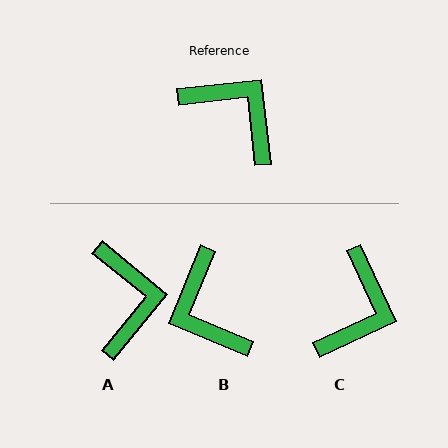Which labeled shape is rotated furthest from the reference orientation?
B, about 151 degrees away.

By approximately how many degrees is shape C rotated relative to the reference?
Approximately 72 degrees clockwise.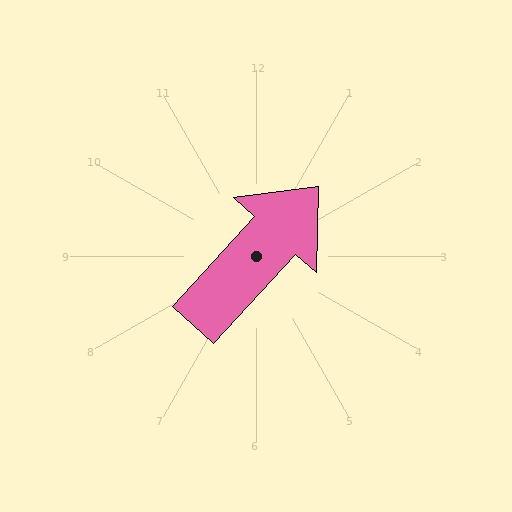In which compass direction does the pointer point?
Northeast.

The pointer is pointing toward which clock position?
Roughly 1 o'clock.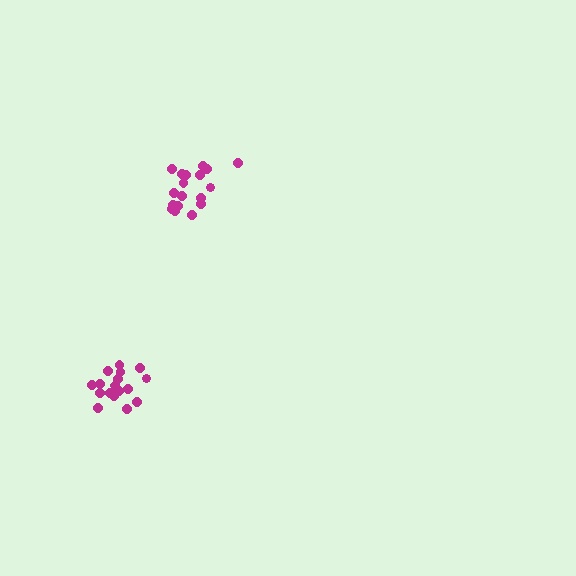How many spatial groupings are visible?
There are 2 spatial groupings.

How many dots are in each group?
Group 1: 18 dots, Group 2: 18 dots (36 total).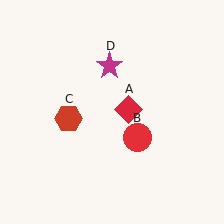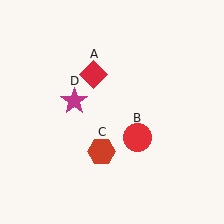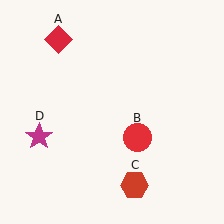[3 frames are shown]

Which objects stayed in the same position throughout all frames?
Red circle (object B) remained stationary.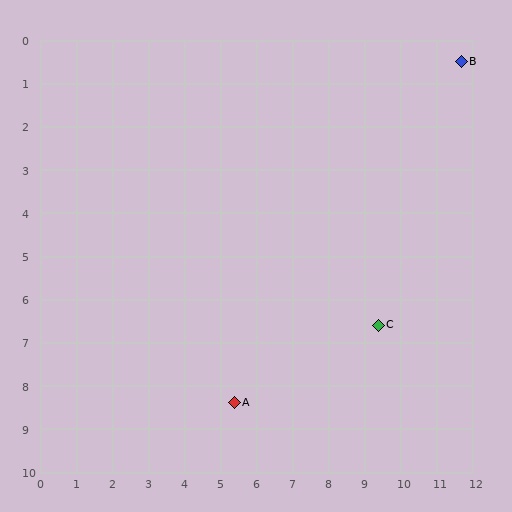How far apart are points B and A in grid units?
Points B and A are about 10.1 grid units apart.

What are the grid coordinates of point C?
Point C is at approximately (9.4, 6.6).